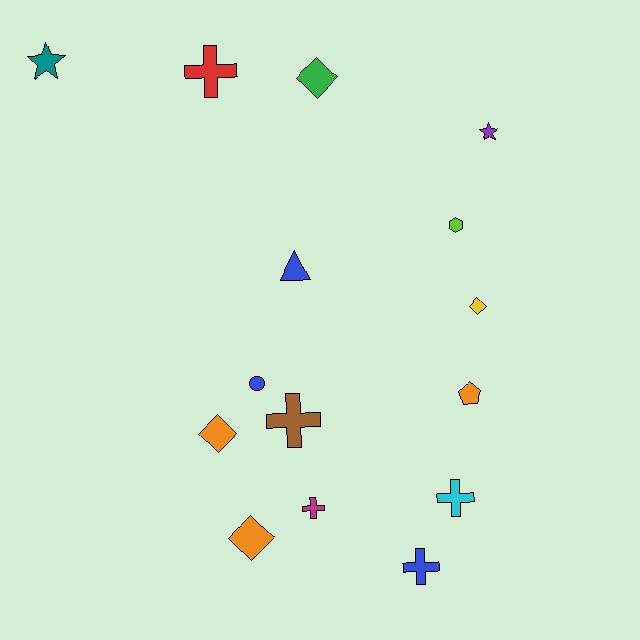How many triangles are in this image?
There is 1 triangle.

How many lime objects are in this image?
There is 1 lime object.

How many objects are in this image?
There are 15 objects.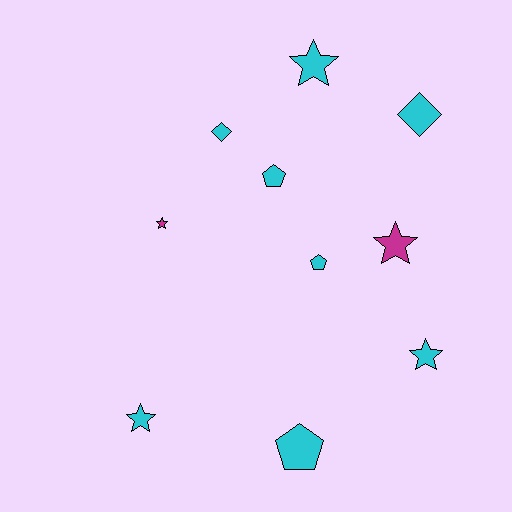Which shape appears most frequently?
Star, with 5 objects.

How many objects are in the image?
There are 10 objects.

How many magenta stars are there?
There are 2 magenta stars.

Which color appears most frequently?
Cyan, with 8 objects.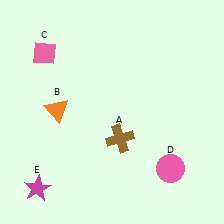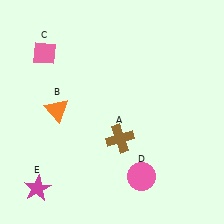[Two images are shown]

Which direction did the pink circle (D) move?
The pink circle (D) moved left.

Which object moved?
The pink circle (D) moved left.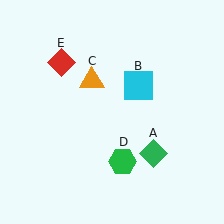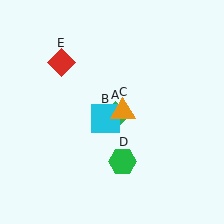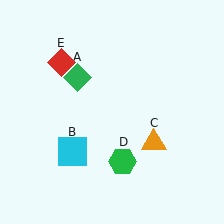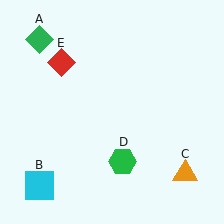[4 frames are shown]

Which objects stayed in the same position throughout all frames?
Green hexagon (object D) and red diamond (object E) remained stationary.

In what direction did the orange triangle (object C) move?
The orange triangle (object C) moved down and to the right.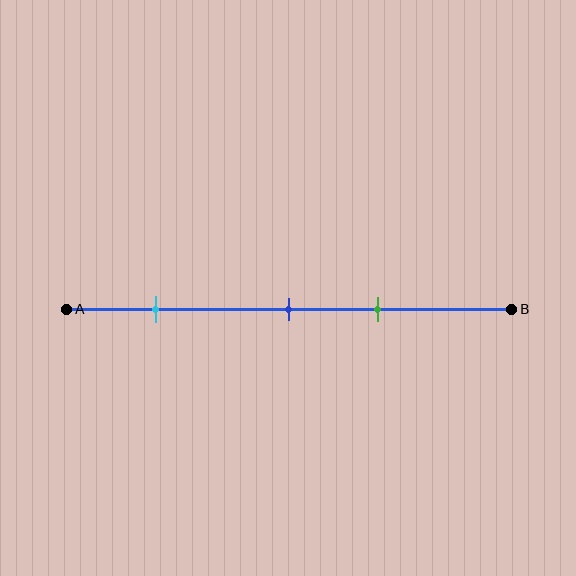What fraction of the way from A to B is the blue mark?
The blue mark is approximately 50% (0.5) of the way from A to B.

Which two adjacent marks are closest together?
The blue and green marks are the closest adjacent pair.